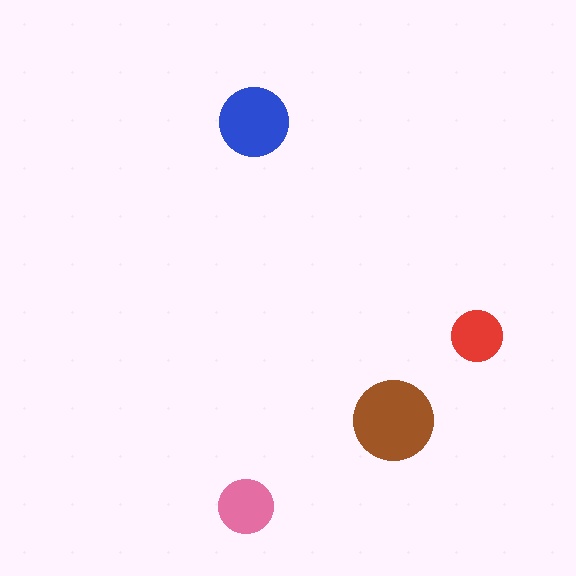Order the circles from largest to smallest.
the brown one, the blue one, the pink one, the red one.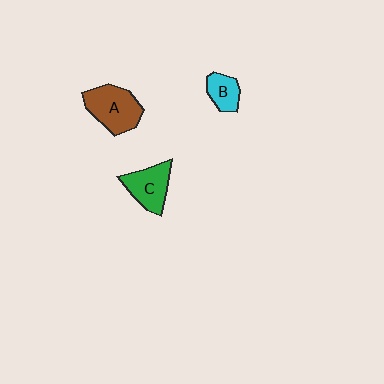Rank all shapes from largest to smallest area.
From largest to smallest: A (brown), C (green), B (cyan).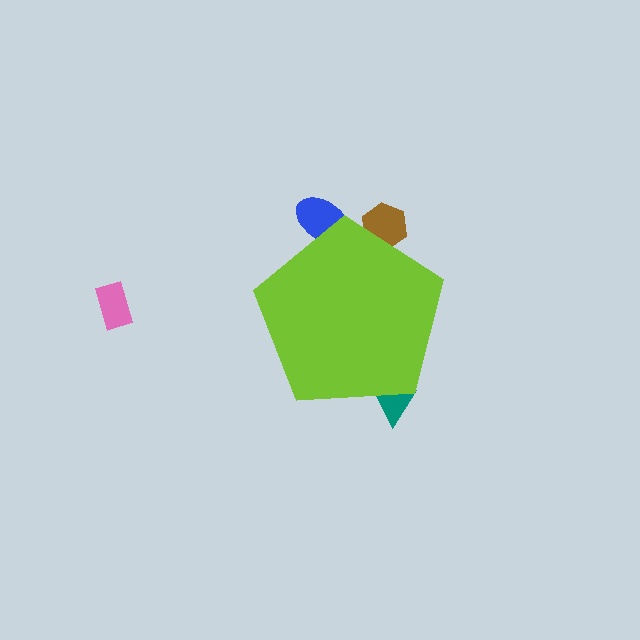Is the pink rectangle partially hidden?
No, the pink rectangle is fully visible.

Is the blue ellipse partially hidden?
Yes, the blue ellipse is partially hidden behind the lime pentagon.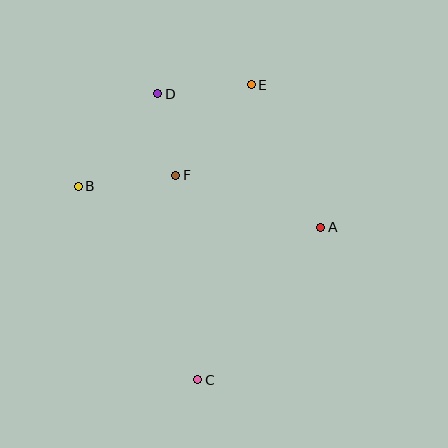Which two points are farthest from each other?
Points C and E are farthest from each other.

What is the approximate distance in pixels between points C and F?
The distance between C and F is approximately 206 pixels.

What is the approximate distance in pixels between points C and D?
The distance between C and D is approximately 289 pixels.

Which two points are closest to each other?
Points D and F are closest to each other.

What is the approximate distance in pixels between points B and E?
The distance between B and E is approximately 201 pixels.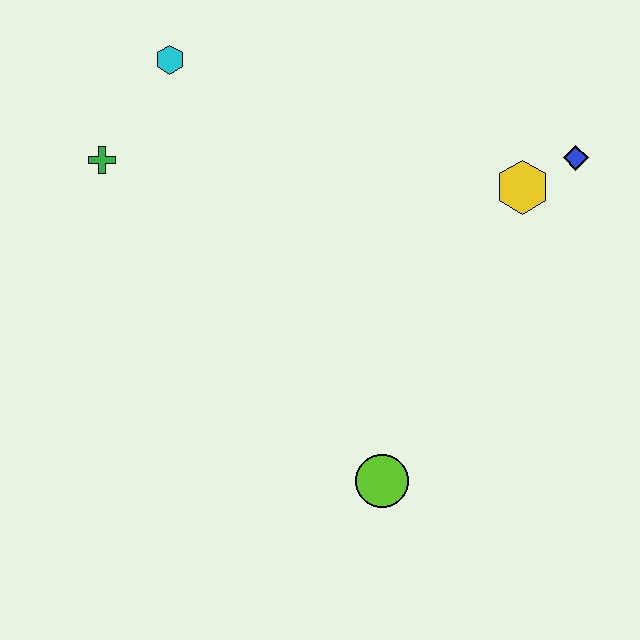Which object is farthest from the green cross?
The blue diamond is farthest from the green cross.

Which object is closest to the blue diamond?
The yellow hexagon is closest to the blue diamond.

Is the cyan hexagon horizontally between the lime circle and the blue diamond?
No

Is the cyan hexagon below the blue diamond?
No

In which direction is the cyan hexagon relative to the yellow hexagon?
The cyan hexagon is to the left of the yellow hexagon.